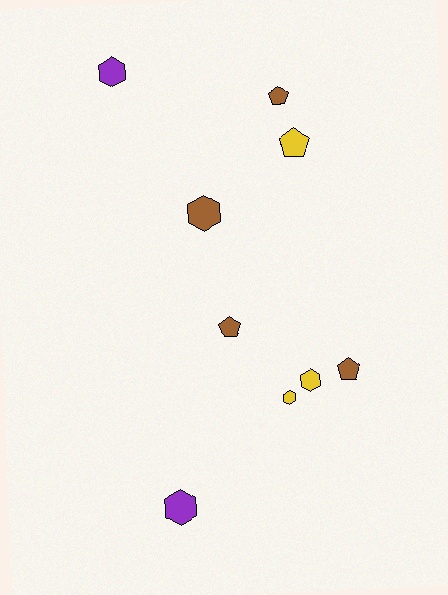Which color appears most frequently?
Brown, with 4 objects.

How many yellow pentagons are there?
There is 1 yellow pentagon.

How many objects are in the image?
There are 9 objects.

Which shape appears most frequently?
Hexagon, with 5 objects.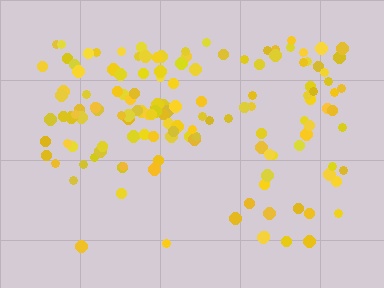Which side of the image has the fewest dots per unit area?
The bottom.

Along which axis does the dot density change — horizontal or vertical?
Vertical.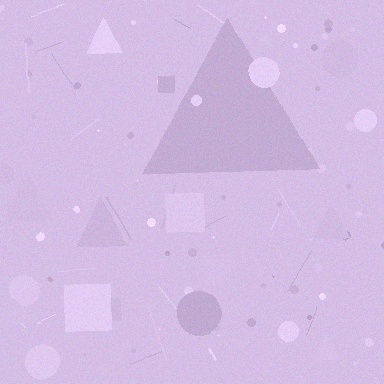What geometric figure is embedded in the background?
A triangle is embedded in the background.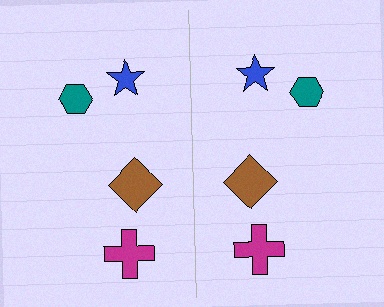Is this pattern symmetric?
Yes, this pattern has bilateral (reflection) symmetry.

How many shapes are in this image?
There are 8 shapes in this image.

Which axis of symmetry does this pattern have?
The pattern has a vertical axis of symmetry running through the center of the image.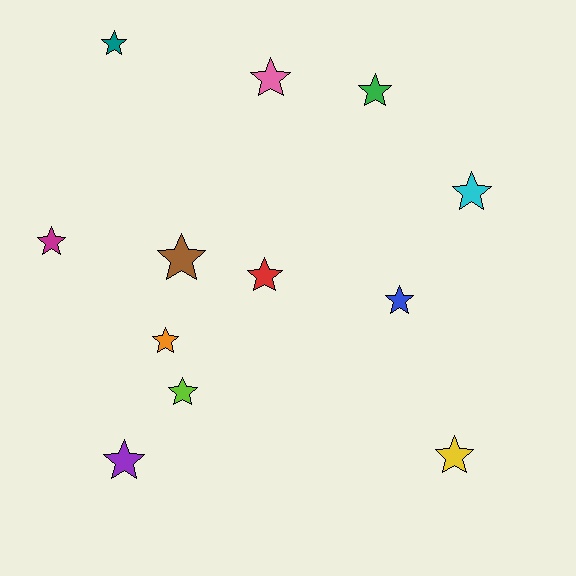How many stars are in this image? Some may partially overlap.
There are 12 stars.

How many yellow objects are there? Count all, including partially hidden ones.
There is 1 yellow object.